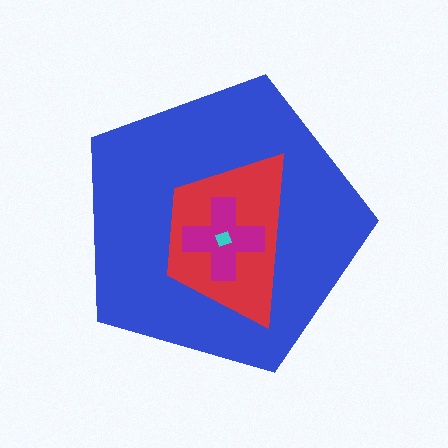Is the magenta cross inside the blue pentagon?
Yes.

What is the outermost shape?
The blue pentagon.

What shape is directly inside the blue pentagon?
The red trapezoid.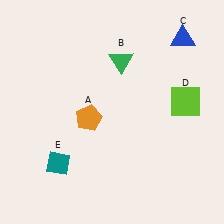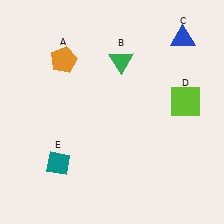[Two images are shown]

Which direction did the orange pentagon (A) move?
The orange pentagon (A) moved up.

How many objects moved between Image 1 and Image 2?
1 object moved between the two images.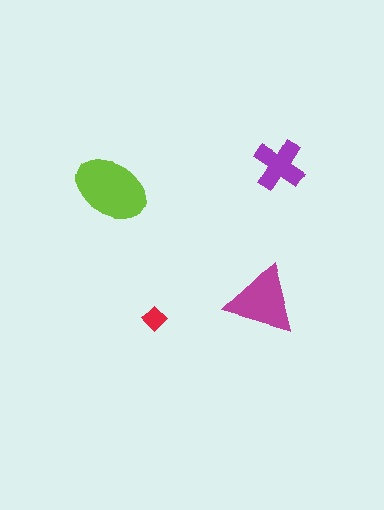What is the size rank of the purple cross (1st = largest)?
3rd.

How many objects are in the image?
There are 4 objects in the image.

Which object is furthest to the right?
The purple cross is rightmost.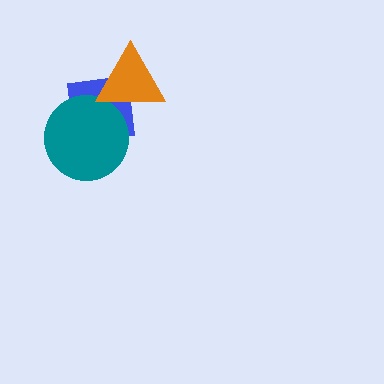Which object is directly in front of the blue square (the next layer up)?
The teal circle is directly in front of the blue square.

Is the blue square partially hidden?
Yes, it is partially covered by another shape.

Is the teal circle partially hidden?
Yes, it is partially covered by another shape.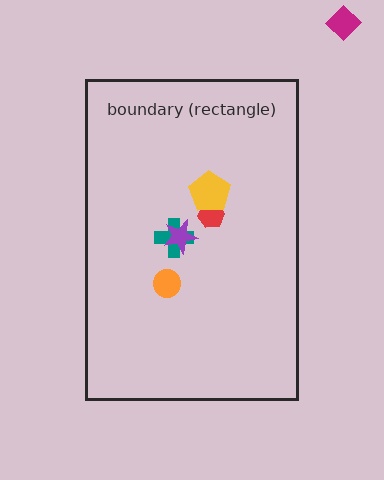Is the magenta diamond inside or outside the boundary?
Outside.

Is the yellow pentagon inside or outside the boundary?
Inside.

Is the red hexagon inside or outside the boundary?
Inside.